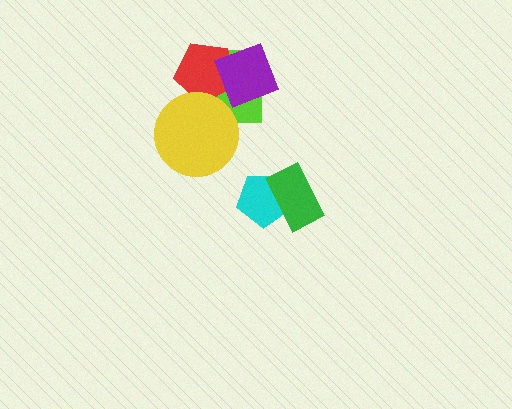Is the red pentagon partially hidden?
Yes, it is partially covered by another shape.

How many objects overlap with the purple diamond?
2 objects overlap with the purple diamond.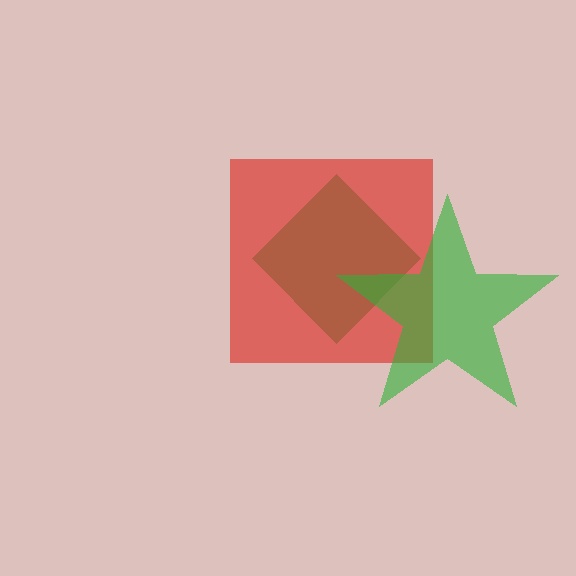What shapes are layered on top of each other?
The layered shapes are: a red square, a brown diamond, a green star.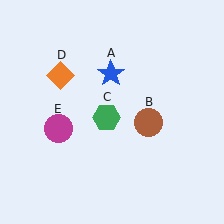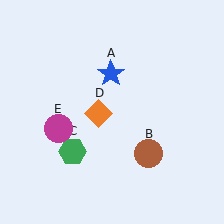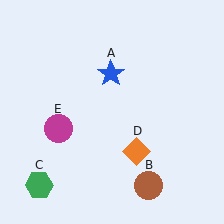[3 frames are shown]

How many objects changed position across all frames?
3 objects changed position: brown circle (object B), green hexagon (object C), orange diamond (object D).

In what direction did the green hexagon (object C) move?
The green hexagon (object C) moved down and to the left.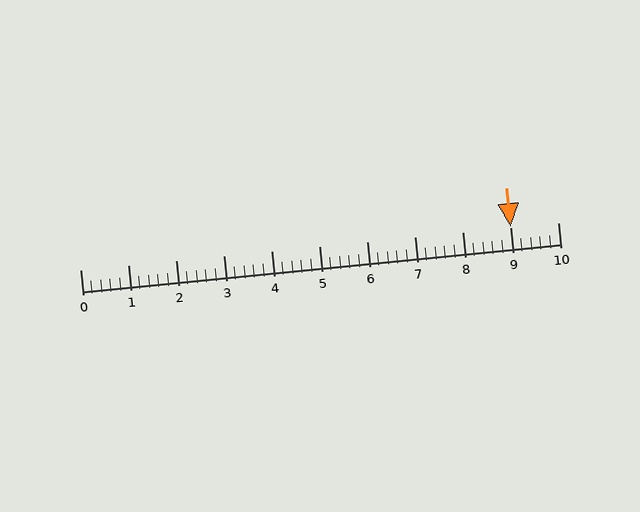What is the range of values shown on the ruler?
The ruler shows values from 0 to 10.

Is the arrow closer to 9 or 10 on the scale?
The arrow is closer to 9.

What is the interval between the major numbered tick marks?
The major tick marks are spaced 1 units apart.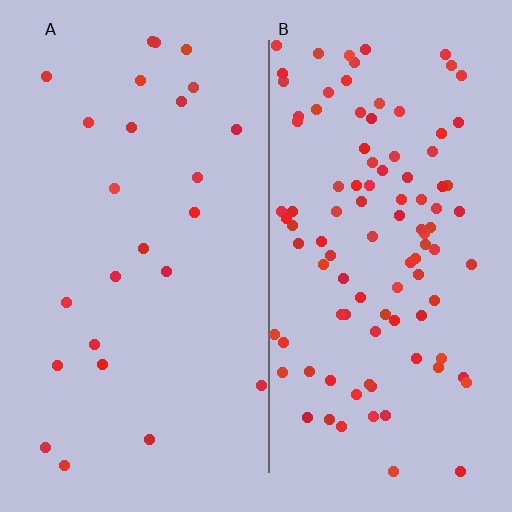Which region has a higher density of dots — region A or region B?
B (the right).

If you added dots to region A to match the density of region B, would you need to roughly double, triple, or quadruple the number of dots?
Approximately quadruple.